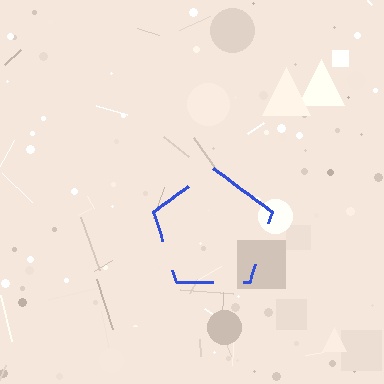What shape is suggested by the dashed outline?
The dashed outline suggests a pentagon.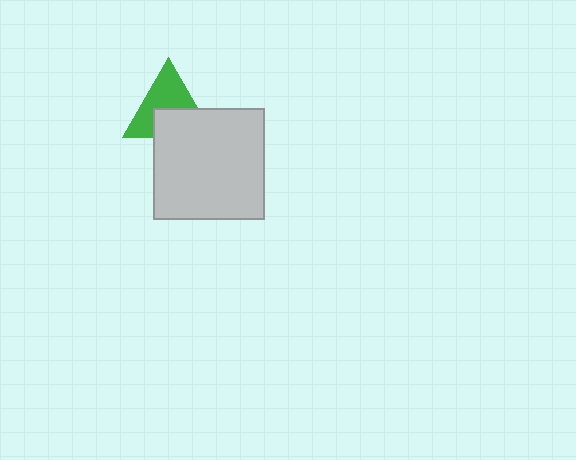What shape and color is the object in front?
The object in front is a light gray square.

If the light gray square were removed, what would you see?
You would see the complete green triangle.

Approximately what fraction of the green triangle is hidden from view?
Roughly 42% of the green triangle is hidden behind the light gray square.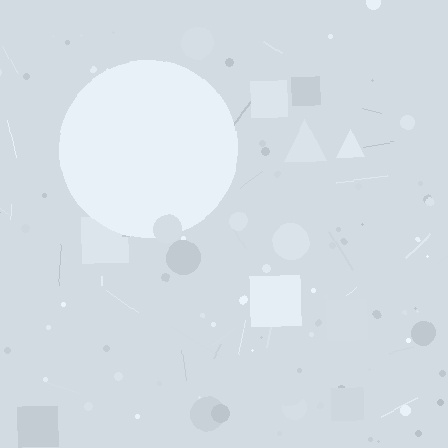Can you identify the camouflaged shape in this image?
The camouflaged shape is a circle.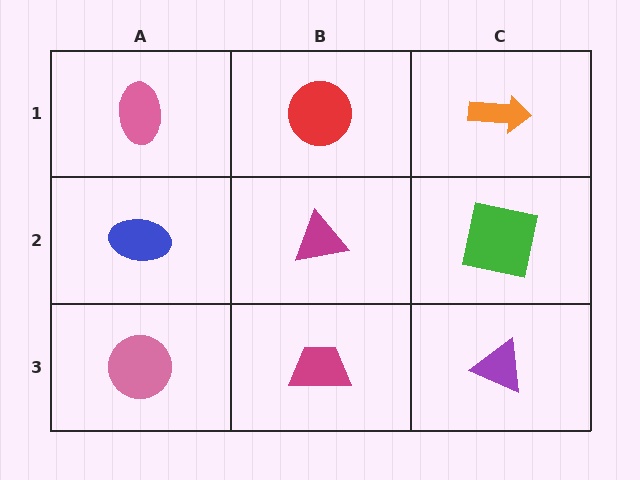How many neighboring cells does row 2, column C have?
3.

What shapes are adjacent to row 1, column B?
A magenta triangle (row 2, column B), a pink ellipse (row 1, column A), an orange arrow (row 1, column C).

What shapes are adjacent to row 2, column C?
An orange arrow (row 1, column C), a purple triangle (row 3, column C), a magenta triangle (row 2, column B).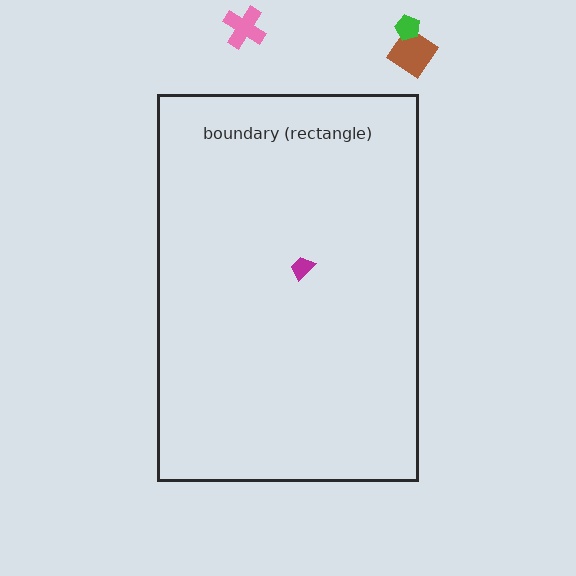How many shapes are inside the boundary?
1 inside, 3 outside.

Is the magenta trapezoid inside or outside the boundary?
Inside.